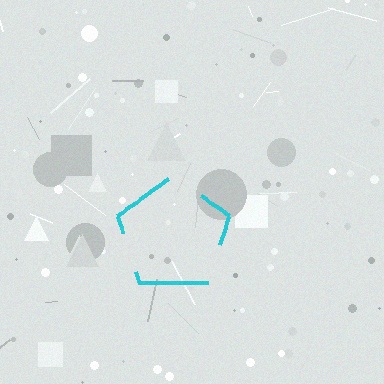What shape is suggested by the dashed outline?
The dashed outline suggests a pentagon.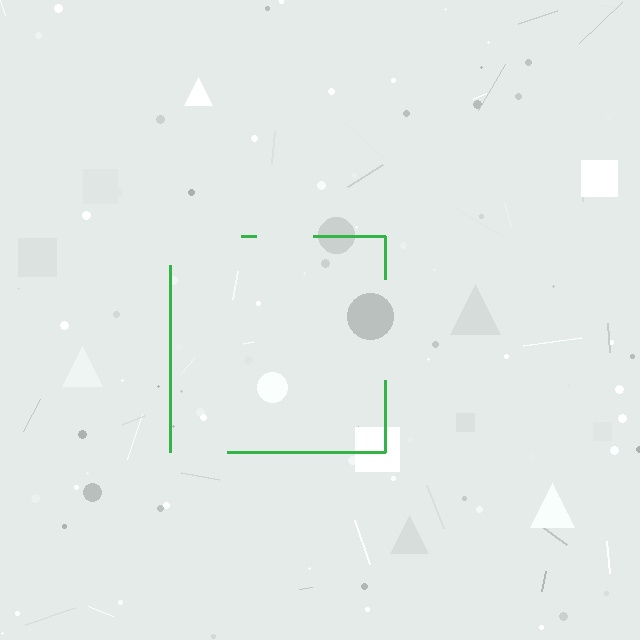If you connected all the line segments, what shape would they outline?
They would outline a square.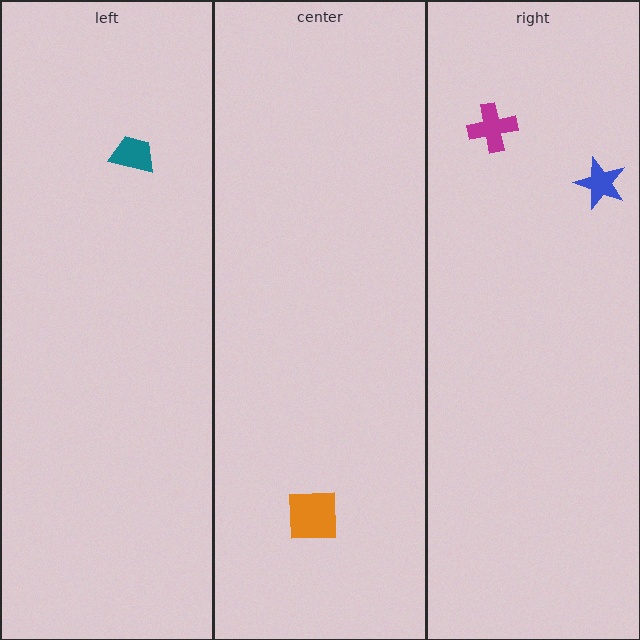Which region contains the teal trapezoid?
The left region.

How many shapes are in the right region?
2.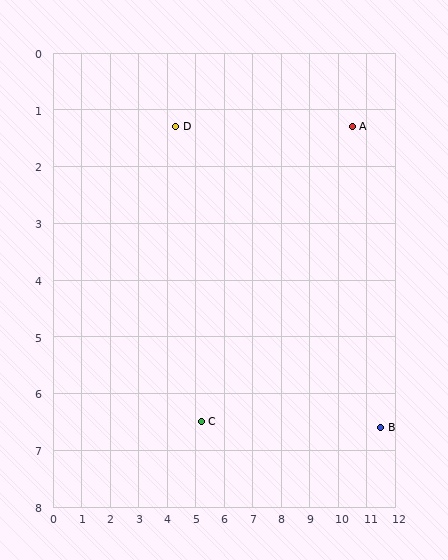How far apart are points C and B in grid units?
Points C and B are about 6.3 grid units apart.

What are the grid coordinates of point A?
Point A is at approximately (10.5, 1.3).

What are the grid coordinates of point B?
Point B is at approximately (11.5, 6.6).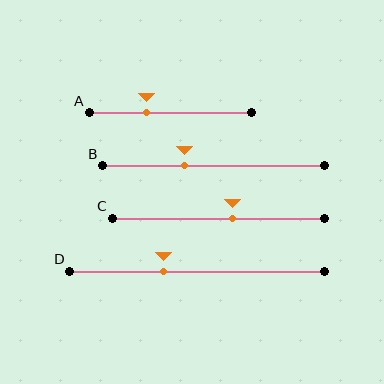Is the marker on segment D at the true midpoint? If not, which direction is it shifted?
No, the marker on segment D is shifted to the left by about 13% of the segment length.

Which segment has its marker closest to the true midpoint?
Segment C has its marker closest to the true midpoint.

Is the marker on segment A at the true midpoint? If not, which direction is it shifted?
No, the marker on segment A is shifted to the left by about 15% of the segment length.